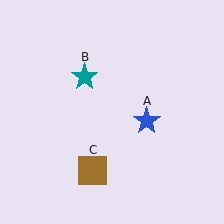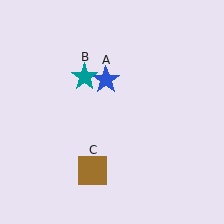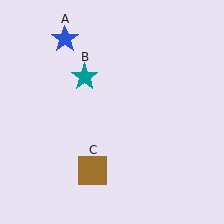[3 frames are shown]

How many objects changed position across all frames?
1 object changed position: blue star (object A).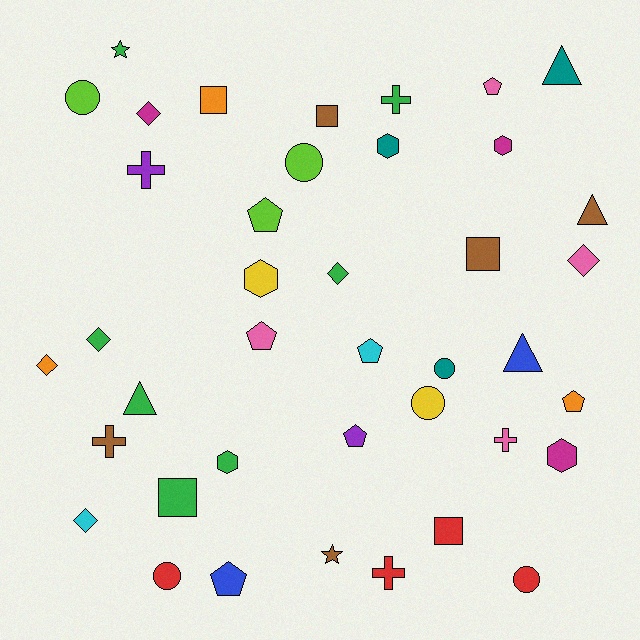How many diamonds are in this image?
There are 6 diamonds.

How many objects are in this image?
There are 40 objects.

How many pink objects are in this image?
There are 4 pink objects.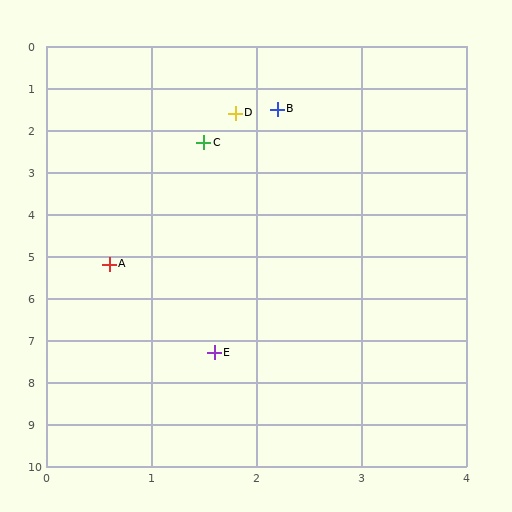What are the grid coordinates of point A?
Point A is at approximately (0.6, 5.2).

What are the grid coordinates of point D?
Point D is at approximately (1.8, 1.6).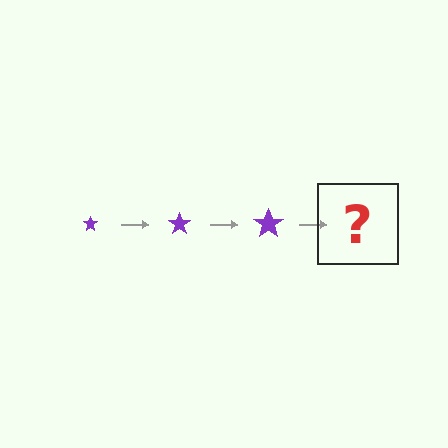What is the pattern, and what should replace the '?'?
The pattern is that the star gets progressively larger each step. The '?' should be a purple star, larger than the previous one.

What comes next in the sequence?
The next element should be a purple star, larger than the previous one.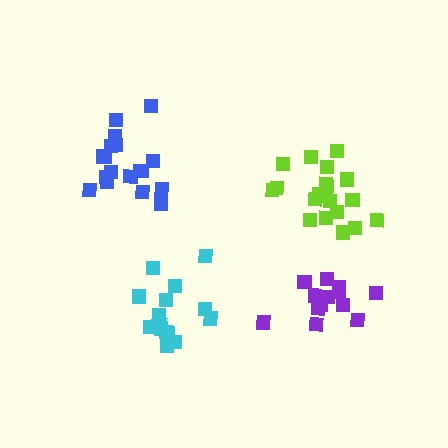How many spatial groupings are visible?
There are 4 spatial groupings.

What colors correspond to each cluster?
The clusters are colored: blue, purple, cyan, lime.